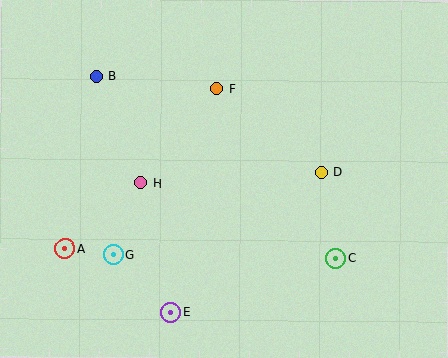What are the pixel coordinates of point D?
Point D is at (321, 172).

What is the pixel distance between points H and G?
The distance between H and G is 77 pixels.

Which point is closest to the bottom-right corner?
Point C is closest to the bottom-right corner.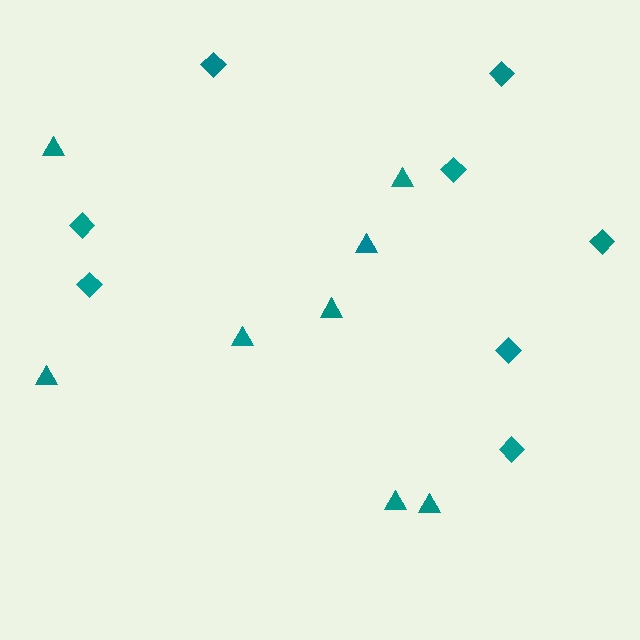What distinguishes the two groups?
There are 2 groups: one group of diamonds (8) and one group of triangles (8).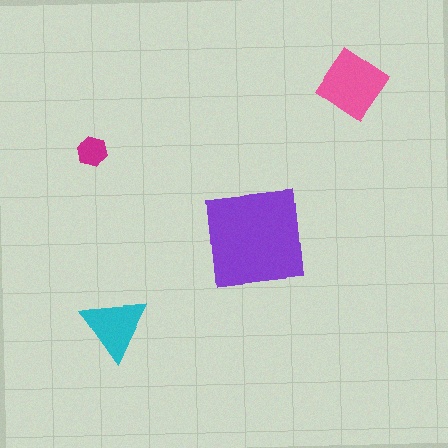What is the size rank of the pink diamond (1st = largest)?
2nd.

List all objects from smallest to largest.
The magenta hexagon, the cyan triangle, the pink diamond, the purple square.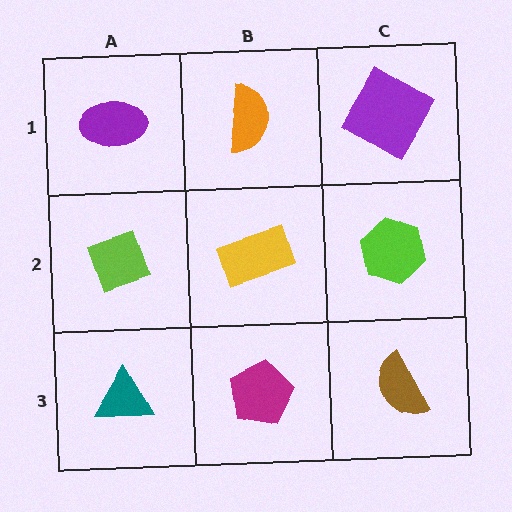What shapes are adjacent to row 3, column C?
A lime hexagon (row 2, column C), a magenta pentagon (row 3, column B).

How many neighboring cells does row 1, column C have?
2.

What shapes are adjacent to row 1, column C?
A lime hexagon (row 2, column C), an orange semicircle (row 1, column B).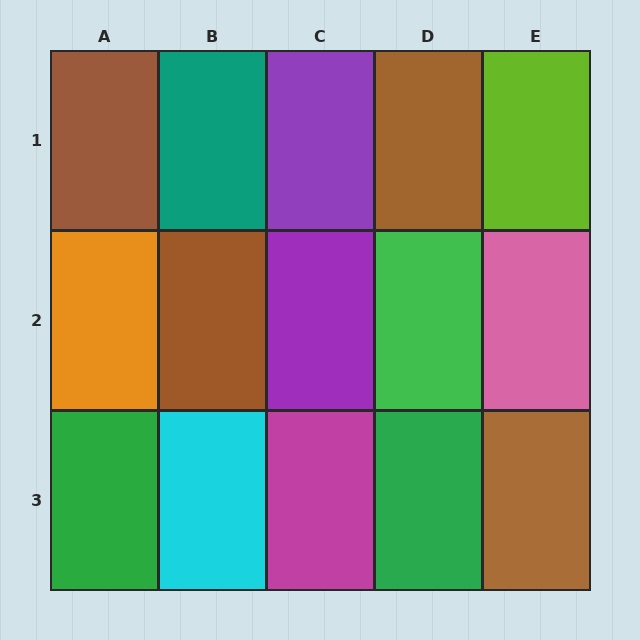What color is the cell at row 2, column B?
Brown.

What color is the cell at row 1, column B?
Teal.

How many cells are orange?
1 cell is orange.